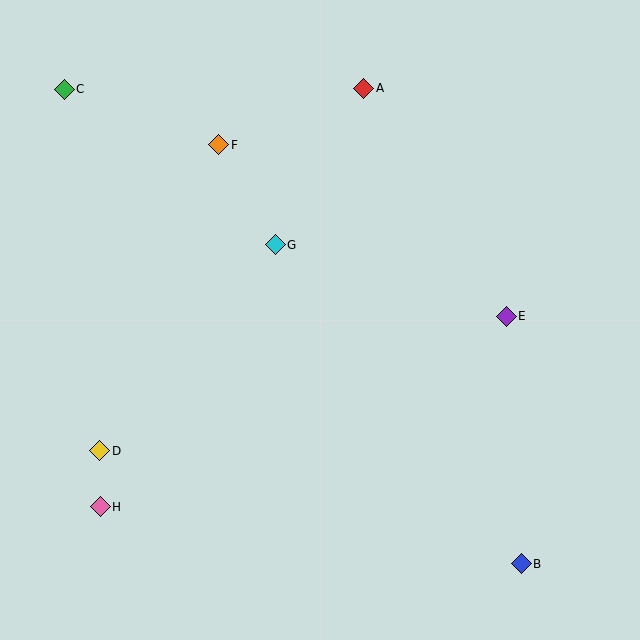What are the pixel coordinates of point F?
Point F is at (219, 145).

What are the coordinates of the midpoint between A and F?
The midpoint between A and F is at (291, 116).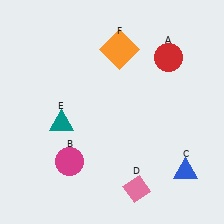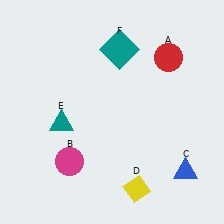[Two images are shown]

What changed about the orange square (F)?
In Image 1, F is orange. In Image 2, it changed to teal.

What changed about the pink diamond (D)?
In Image 1, D is pink. In Image 2, it changed to yellow.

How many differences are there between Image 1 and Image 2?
There are 2 differences between the two images.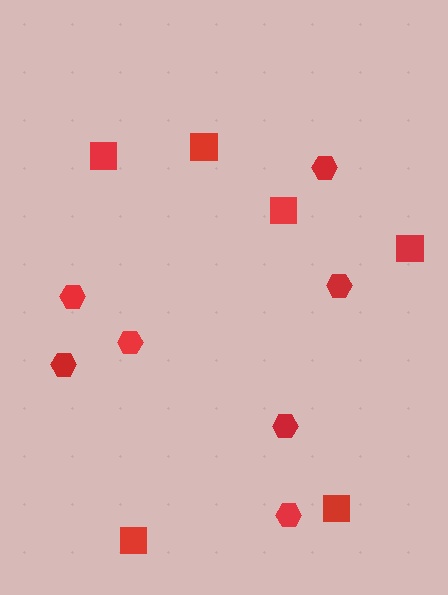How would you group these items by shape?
There are 2 groups: one group of hexagons (7) and one group of squares (6).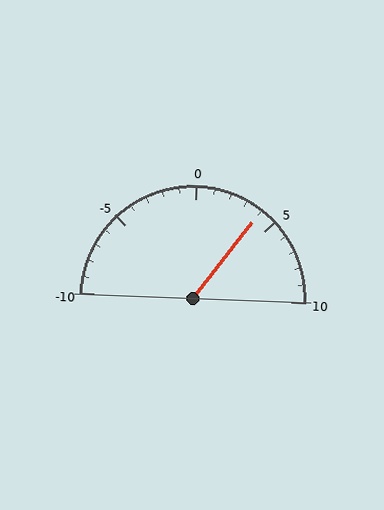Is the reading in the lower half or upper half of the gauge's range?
The reading is in the upper half of the range (-10 to 10).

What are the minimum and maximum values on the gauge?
The gauge ranges from -10 to 10.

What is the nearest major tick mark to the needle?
The nearest major tick mark is 5.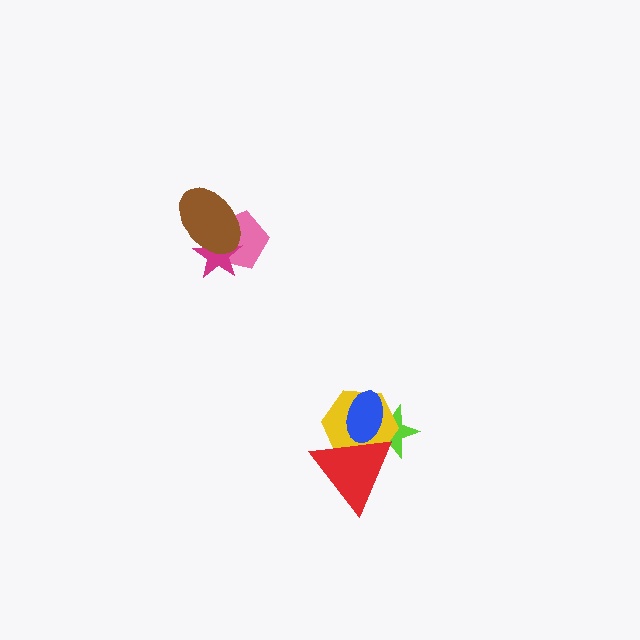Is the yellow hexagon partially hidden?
Yes, it is partially covered by another shape.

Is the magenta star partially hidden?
Yes, it is partially covered by another shape.